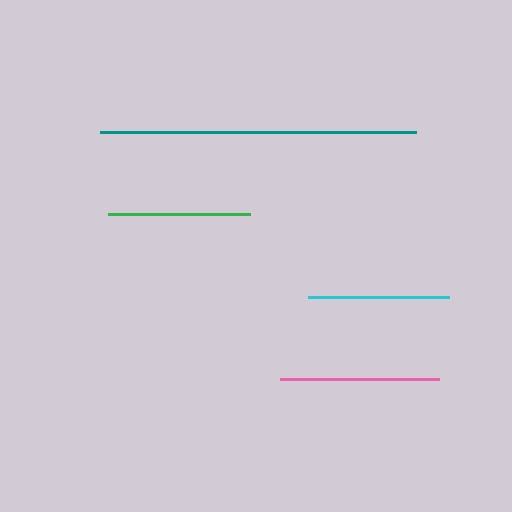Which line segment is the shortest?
The cyan line is the shortest at approximately 141 pixels.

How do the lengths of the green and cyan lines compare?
The green and cyan lines are approximately the same length.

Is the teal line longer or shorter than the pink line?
The teal line is longer than the pink line.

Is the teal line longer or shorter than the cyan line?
The teal line is longer than the cyan line.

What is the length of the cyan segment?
The cyan segment is approximately 141 pixels long.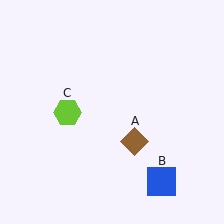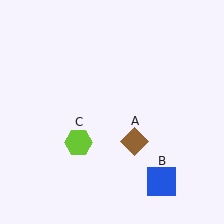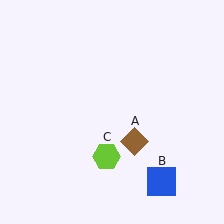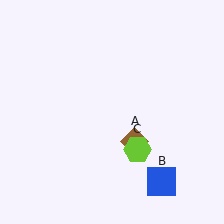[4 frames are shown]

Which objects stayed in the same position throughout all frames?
Brown diamond (object A) and blue square (object B) remained stationary.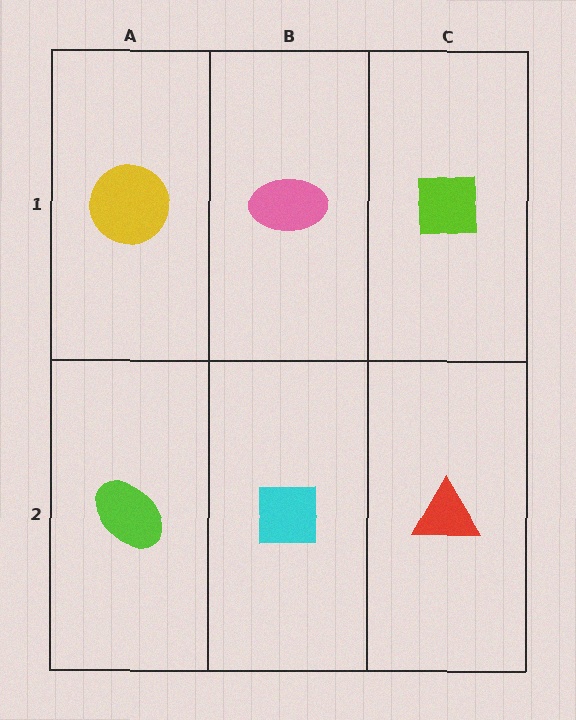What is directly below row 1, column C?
A red triangle.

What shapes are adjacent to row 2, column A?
A yellow circle (row 1, column A), a cyan square (row 2, column B).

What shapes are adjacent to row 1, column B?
A cyan square (row 2, column B), a yellow circle (row 1, column A), a lime square (row 1, column C).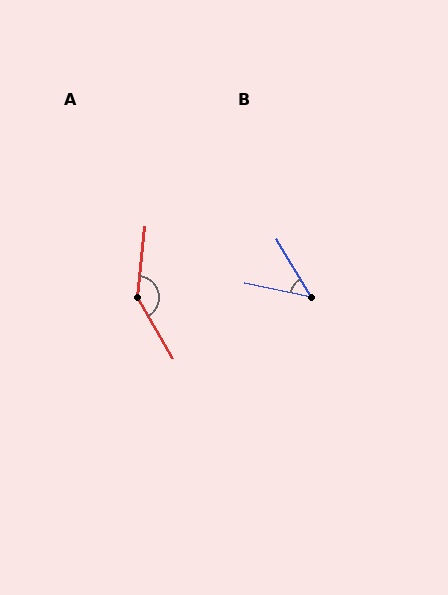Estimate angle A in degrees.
Approximately 144 degrees.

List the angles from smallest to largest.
B (47°), A (144°).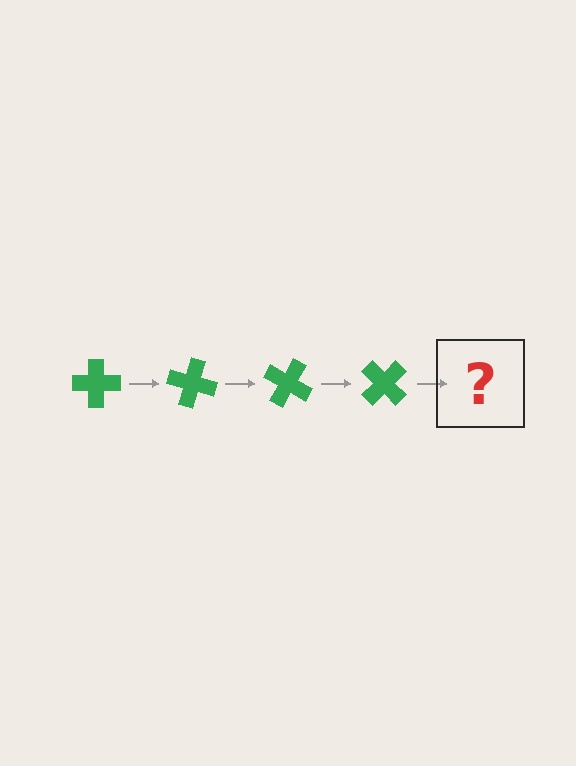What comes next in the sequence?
The next element should be a green cross rotated 60 degrees.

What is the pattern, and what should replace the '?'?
The pattern is that the cross rotates 15 degrees each step. The '?' should be a green cross rotated 60 degrees.